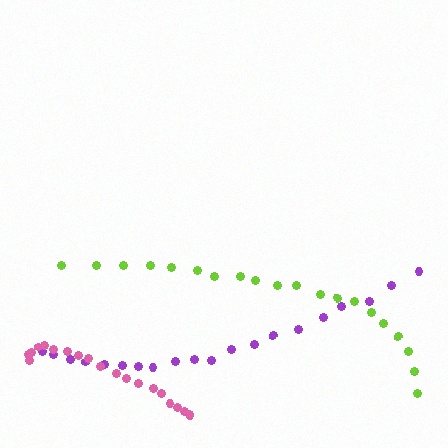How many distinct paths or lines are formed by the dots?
There are 3 distinct paths.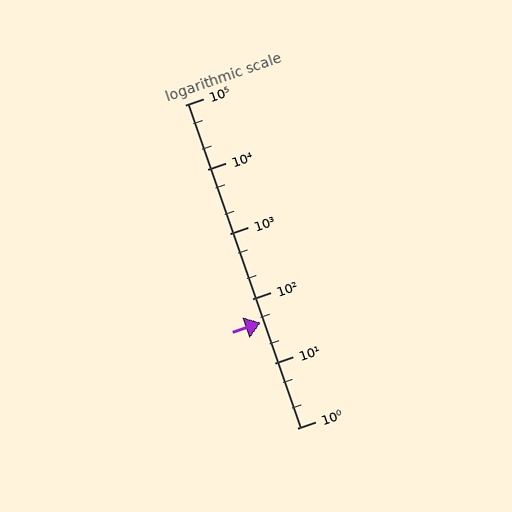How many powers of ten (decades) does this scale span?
The scale spans 5 decades, from 1 to 100000.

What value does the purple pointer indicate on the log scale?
The pointer indicates approximately 43.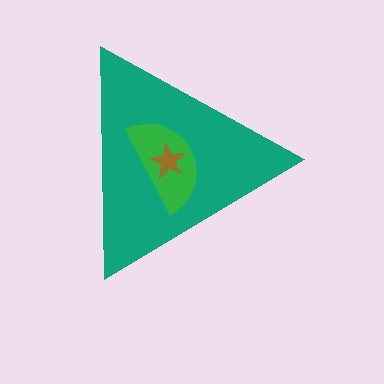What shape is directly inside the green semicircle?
The brown star.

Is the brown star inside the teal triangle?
Yes.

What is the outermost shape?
The teal triangle.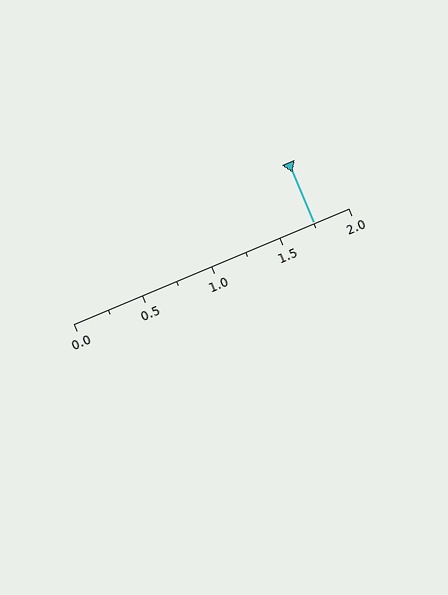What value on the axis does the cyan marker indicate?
The marker indicates approximately 1.75.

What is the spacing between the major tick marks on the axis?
The major ticks are spaced 0.5 apart.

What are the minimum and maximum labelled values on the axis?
The axis runs from 0.0 to 2.0.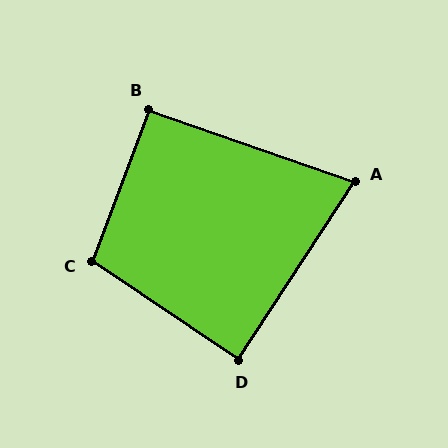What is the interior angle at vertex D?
Approximately 89 degrees (approximately right).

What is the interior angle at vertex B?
Approximately 91 degrees (approximately right).